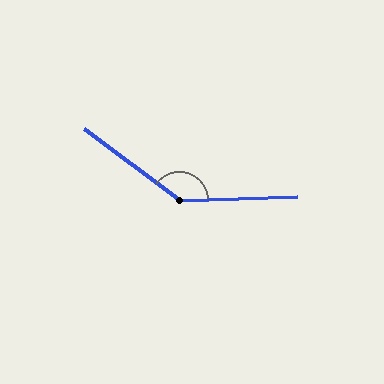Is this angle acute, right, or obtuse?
It is obtuse.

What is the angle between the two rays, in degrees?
Approximately 141 degrees.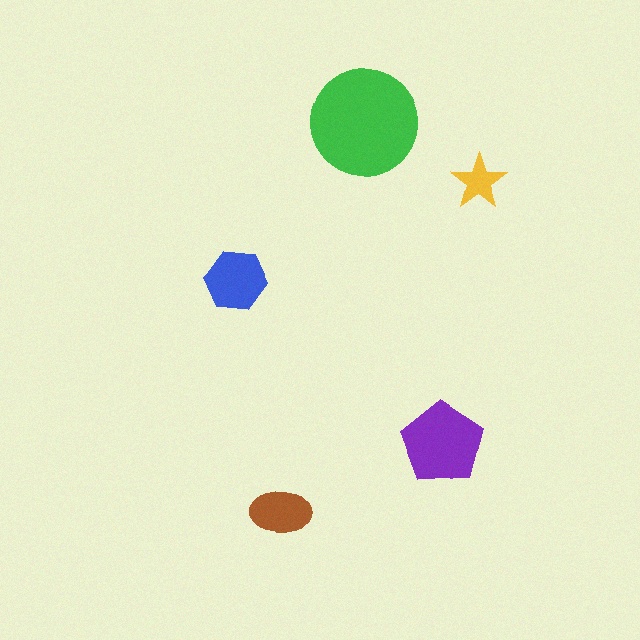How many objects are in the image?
There are 5 objects in the image.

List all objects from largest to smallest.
The green circle, the purple pentagon, the blue hexagon, the brown ellipse, the yellow star.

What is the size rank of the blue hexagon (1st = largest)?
3rd.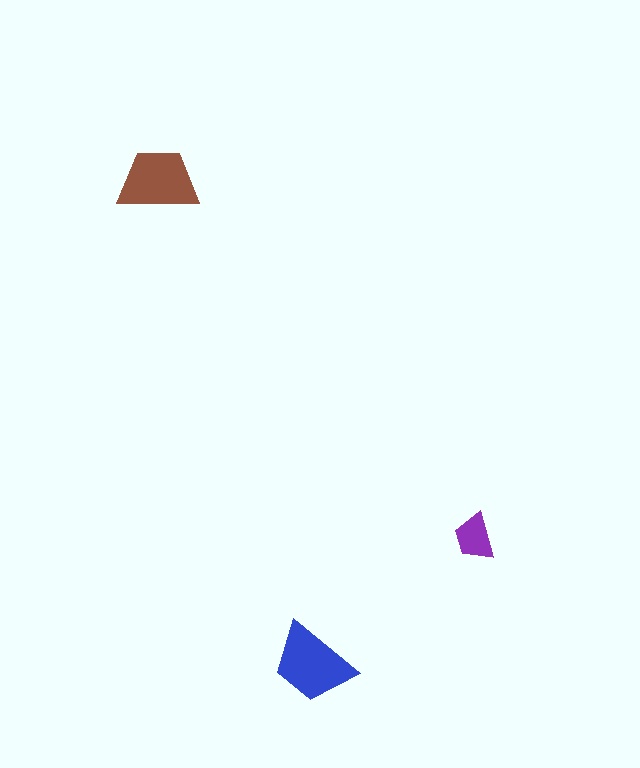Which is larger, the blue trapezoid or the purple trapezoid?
The blue one.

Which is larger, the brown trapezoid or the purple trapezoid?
The brown one.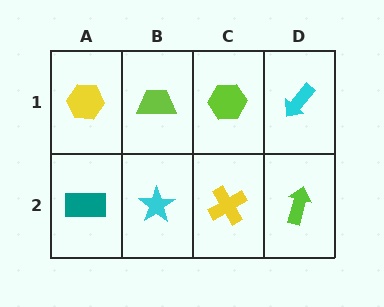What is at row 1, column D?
A cyan arrow.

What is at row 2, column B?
A cyan star.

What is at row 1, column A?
A yellow hexagon.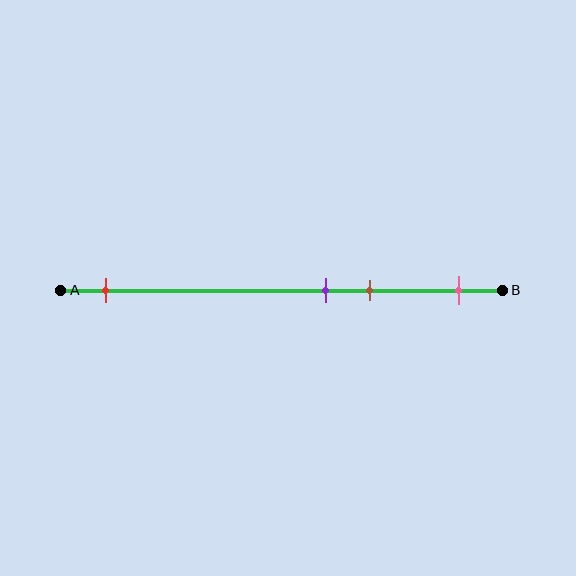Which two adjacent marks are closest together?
The purple and brown marks are the closest adjacent pair.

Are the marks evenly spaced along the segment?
No, the marks are not evenly spaced.